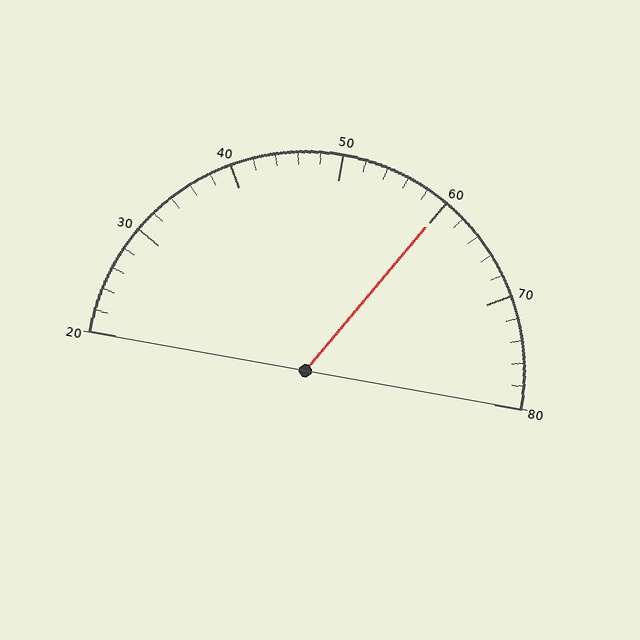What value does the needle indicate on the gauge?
The needle indicates approximately 60.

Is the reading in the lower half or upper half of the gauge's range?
The reading is in the upper half of the range (20 to 80).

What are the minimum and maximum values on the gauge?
The gauge ranges from 20 to 80.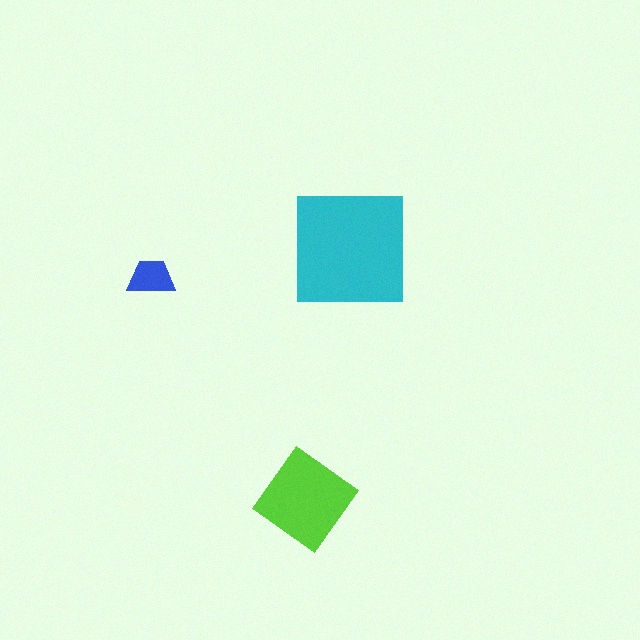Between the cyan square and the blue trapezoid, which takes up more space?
The cyan square.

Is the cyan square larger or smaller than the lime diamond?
Larger.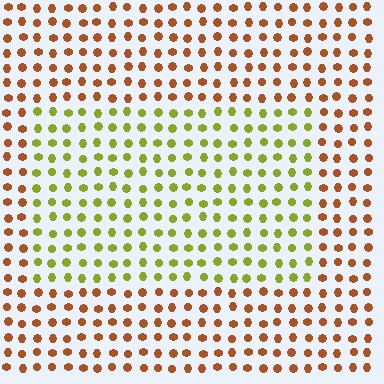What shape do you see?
I see a rectangle.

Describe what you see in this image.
The image is filled with small brown elements in a uniform arrangement. A rectangle-shaped region is visible where the elements are tinted to a slightly different hue, forming a subtle color boundary.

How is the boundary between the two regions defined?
The boundary is defined purely by a slight shift in hue (about 54 degrees). Spacing, size, and orientation are identical on both sides.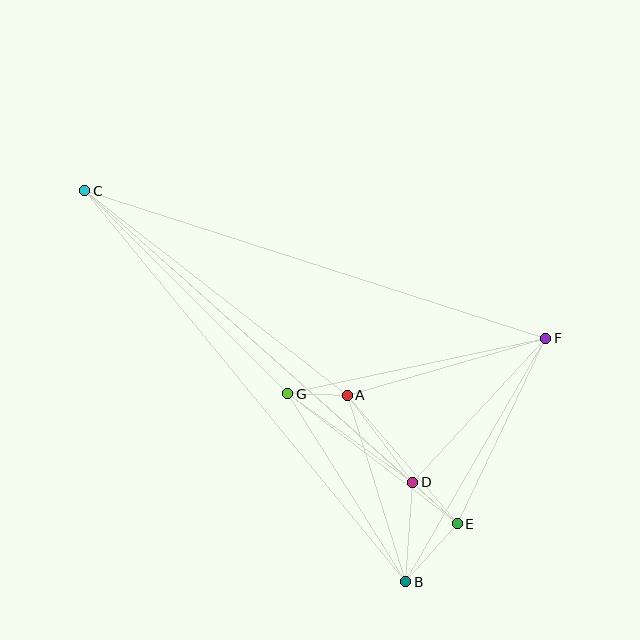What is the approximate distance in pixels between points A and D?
The distance between A and D is approximately 109 pixels.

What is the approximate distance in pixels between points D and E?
The distance between D and E is approximately 61 pixels.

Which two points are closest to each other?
Points A and G are closest to each other.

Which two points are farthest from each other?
Points B and C are farthest from each other.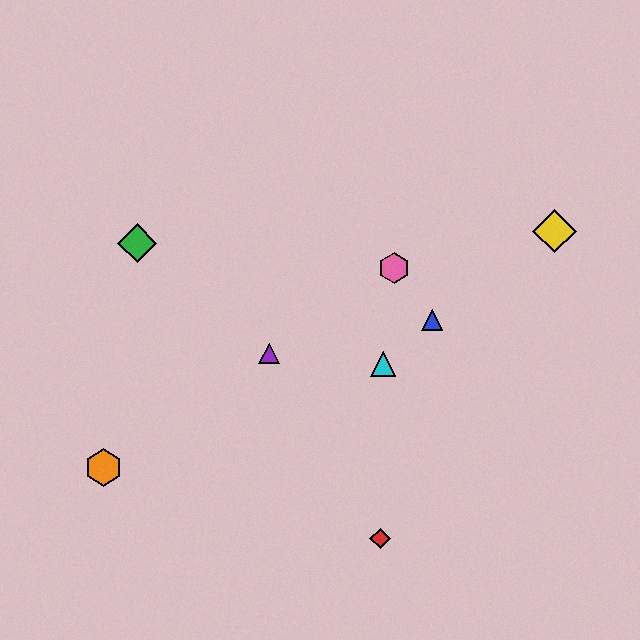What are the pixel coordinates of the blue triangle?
The blue triangle is at (432, 320).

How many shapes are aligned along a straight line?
3 shapes (the purple triangle, the orange hexagon, the pink hexagon) are aligned along a straight line.